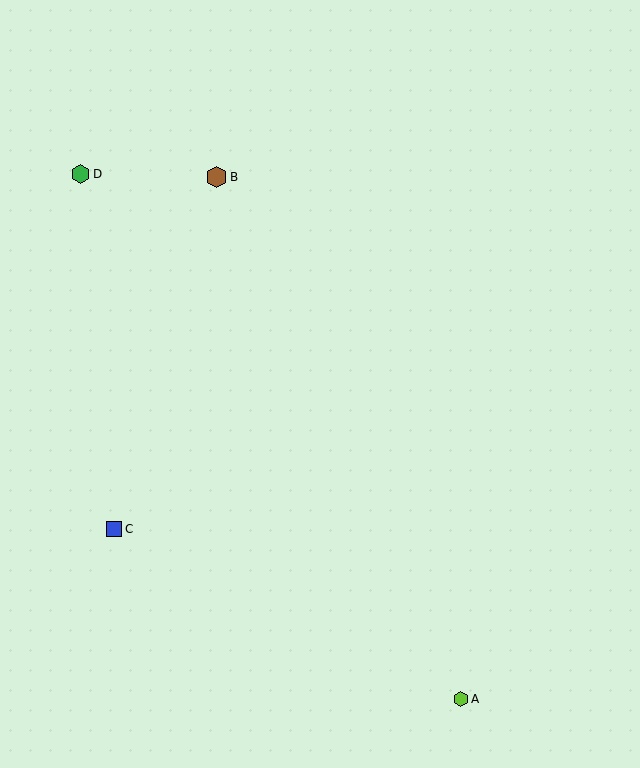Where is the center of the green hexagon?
The center of the green hexagon is at (80, 174).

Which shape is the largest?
The brown hexagon (labeled B) is the largest.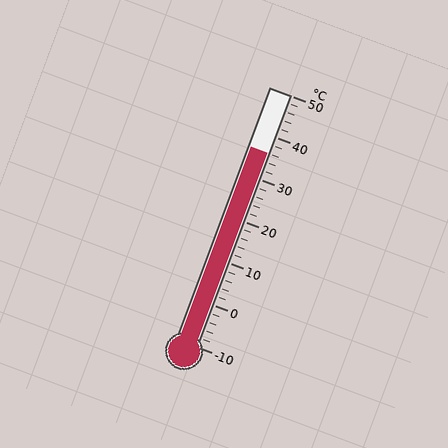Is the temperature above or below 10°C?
The temperature is above 10°C.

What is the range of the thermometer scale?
The thermometer scale ranges from -10°C to 50°C.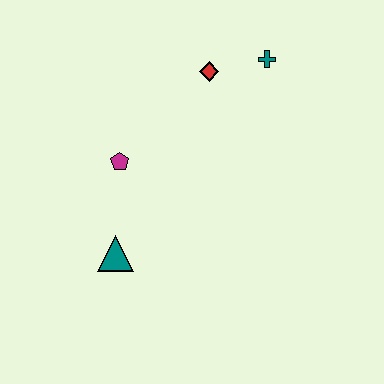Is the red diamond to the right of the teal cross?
No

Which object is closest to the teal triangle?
The magenta pentagon is closest to the teal triangle.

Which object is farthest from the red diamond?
The teal triangle is farthest from the red diamond.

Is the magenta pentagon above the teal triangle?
Yes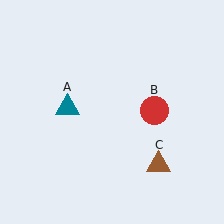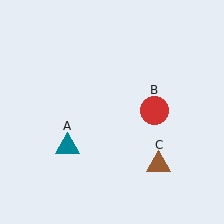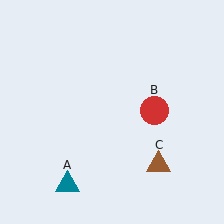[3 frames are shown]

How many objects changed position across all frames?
1 object changed position: teal triangle (object A).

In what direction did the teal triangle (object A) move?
The teal triangle (object A) moved down.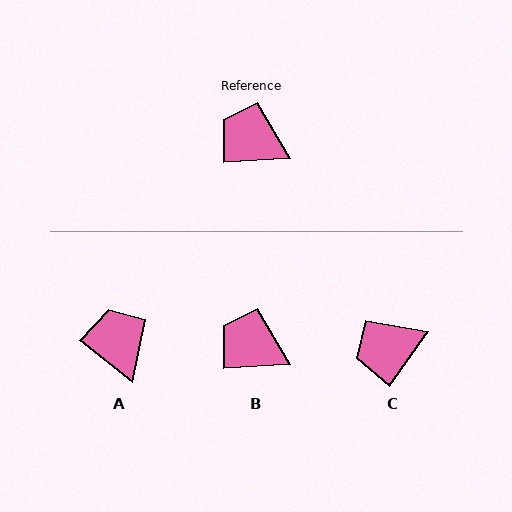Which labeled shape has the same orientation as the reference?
B.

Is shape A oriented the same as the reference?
No, it is off by about 42 degrees.